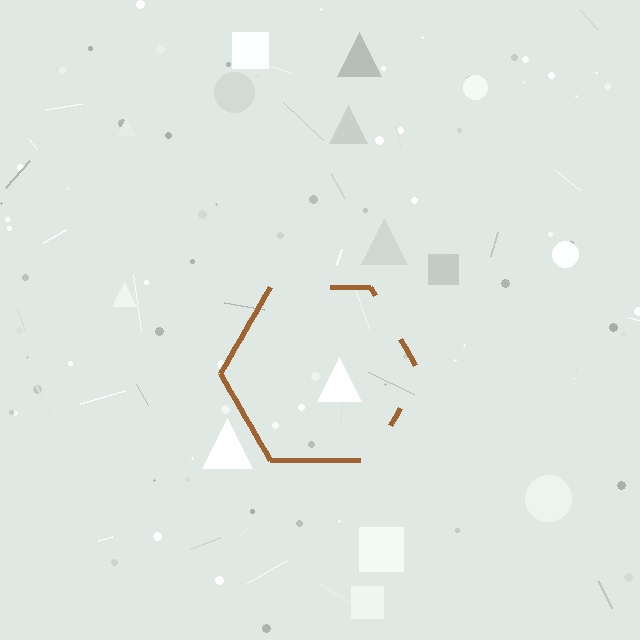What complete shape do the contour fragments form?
The contour fragments form a hexagon.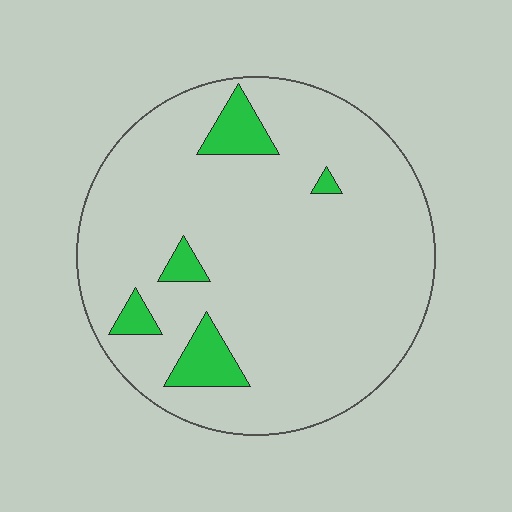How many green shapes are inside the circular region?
5.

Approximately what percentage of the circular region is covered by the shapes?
Approximately 10%.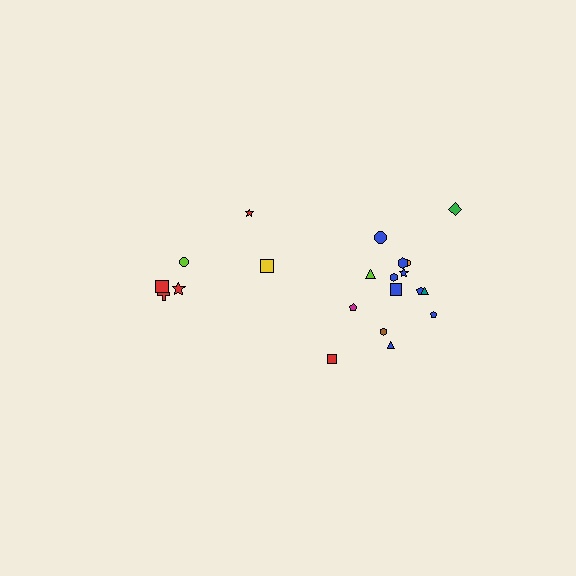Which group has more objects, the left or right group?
The right group.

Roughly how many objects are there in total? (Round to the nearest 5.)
Roughly 20 objects in total.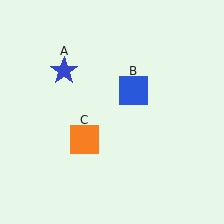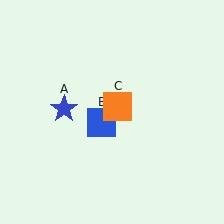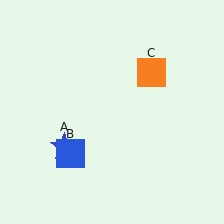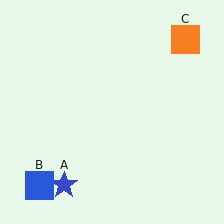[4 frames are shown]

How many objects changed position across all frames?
3 objects changed position: blue star (object A), blue square (object B), orange square (object C).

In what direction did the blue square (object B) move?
The blue square (object B) moved down and to the left.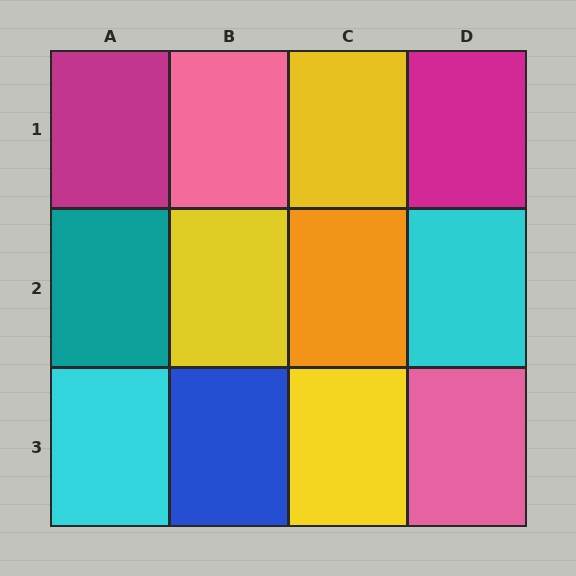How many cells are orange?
1 cell is orange.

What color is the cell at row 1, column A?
Magenta.